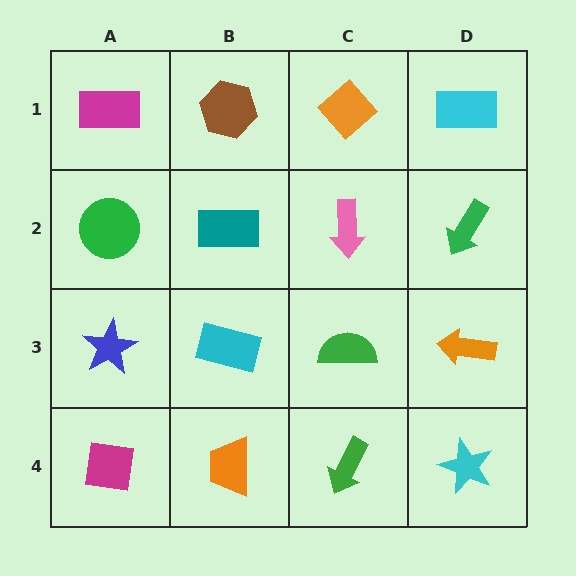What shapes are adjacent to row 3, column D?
A green arrow (row 2, column D), a cyan star (row 4, column D), a green semicircle (row 3, column C).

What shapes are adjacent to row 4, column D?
An orange arrow (row 3, column D), a green arrow (row 4, column C).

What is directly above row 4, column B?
A cyan rectangle.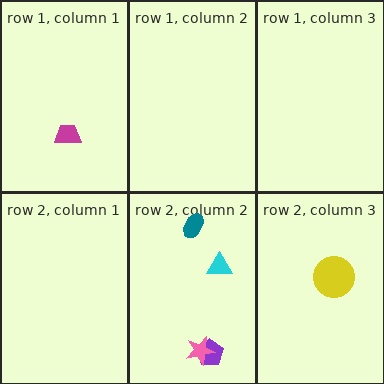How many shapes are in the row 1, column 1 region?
1.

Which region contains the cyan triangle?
The row 2, column 2 region.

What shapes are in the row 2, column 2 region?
The teal ellipse, the purple pentagon, the cyan triangle, the pink star.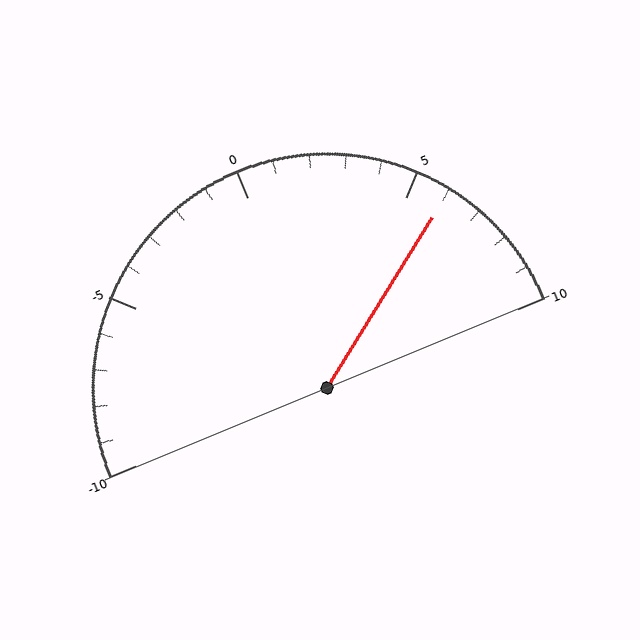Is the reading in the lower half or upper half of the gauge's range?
The reading is in the upper half of the range (-10 to 10).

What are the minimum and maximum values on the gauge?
The gauge ranges from -10 to 10.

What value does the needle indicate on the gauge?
The needle indicates approximately 6.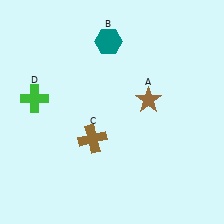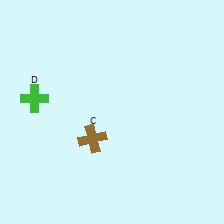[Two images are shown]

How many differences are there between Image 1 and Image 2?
There are 2 differences between the two images.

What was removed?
The brown star (A), the teal hexagon (B) were removed in Image 2.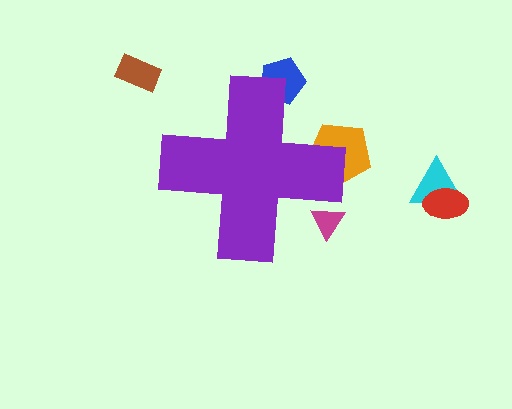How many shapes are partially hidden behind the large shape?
3 shapes are partially hidden.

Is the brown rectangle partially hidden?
No, the brown rectangle is fully visible.